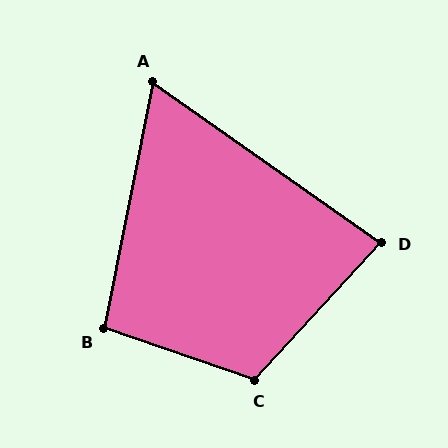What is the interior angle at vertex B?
Approximately 98 degrees (obtuse).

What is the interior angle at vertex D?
Approximately 82 degrees (acute).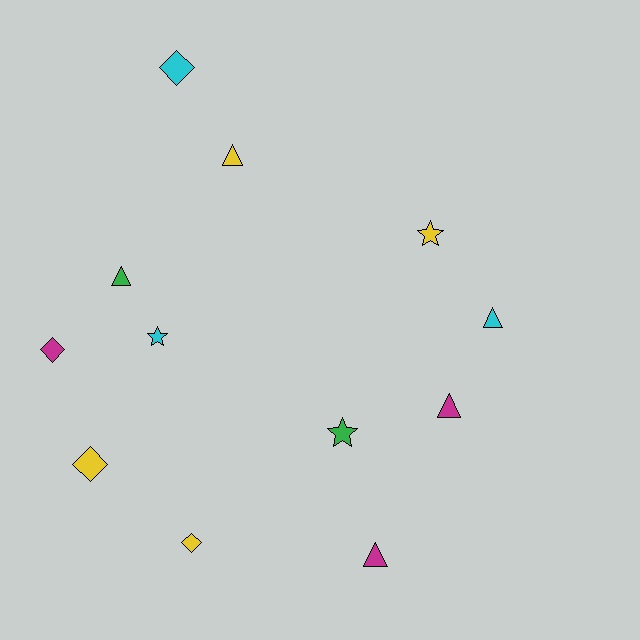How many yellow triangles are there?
There is 1 yellow triangle.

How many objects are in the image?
There are 12 objects.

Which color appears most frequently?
Yellow, with 4 objects.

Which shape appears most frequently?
Triangle, with 5 objects.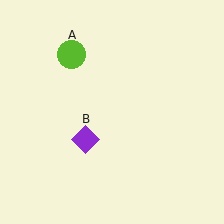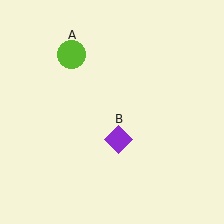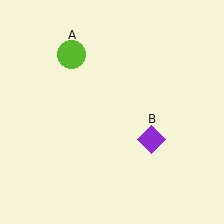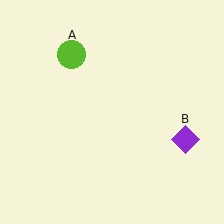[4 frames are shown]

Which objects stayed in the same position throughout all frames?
Lime circle (object A) remained stationary.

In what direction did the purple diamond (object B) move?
The purple diamond (object B) moved right.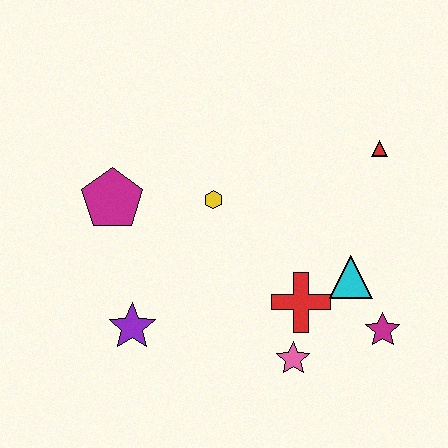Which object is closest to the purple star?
The magenta pentagon is closest to the purple star.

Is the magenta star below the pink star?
No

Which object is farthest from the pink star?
The magenta pentagon is farthest from the pink star.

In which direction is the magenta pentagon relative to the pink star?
The magenta pentagon is to the left of the pink star.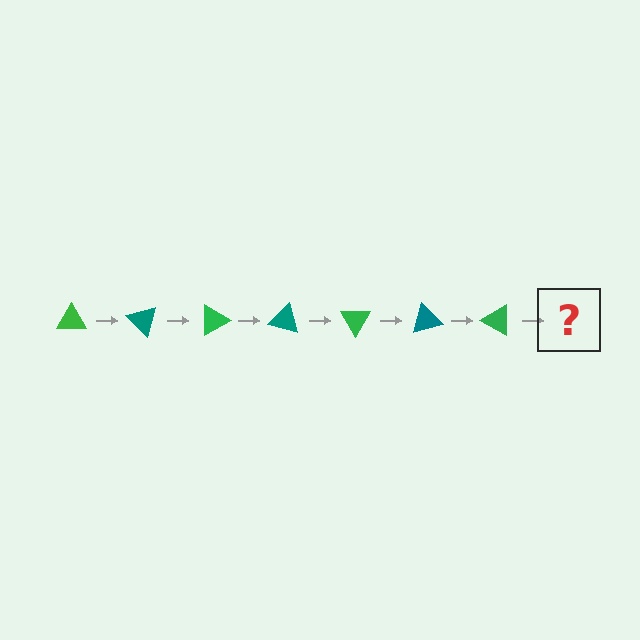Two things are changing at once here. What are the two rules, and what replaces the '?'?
The two rules are that it rotates 45 degrees each step and the color cycles through green and teal. The '?' should be a teal triangle, rotated 315 degrees from the start.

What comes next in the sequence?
The next element should be a teal triangle, rotated 315 degrees from the start.